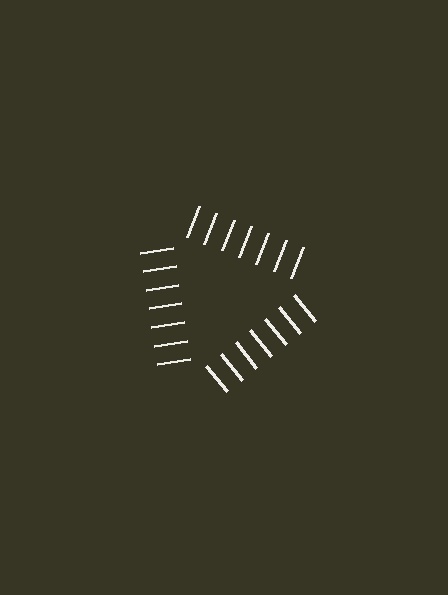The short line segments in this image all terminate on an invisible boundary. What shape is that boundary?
An illusory triangle — the line segments terminate on its edges but no continuous stroke is drawn.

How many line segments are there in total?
21 — 7 along each of the 3 edges.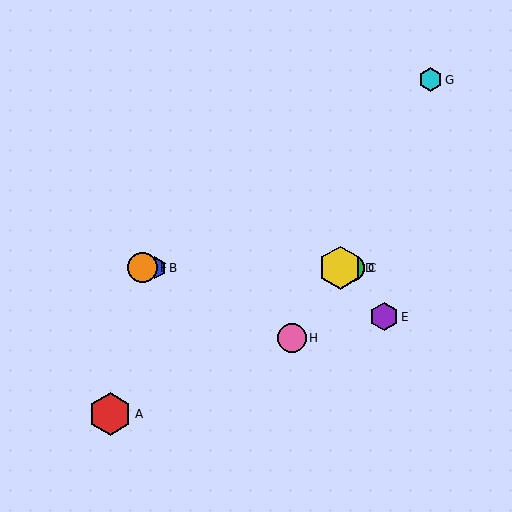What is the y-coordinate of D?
Object D is at y≈268.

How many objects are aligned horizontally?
4 objects (B, C, D, F) are aligned horizontally.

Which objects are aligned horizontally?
Objects B, C, D, F are aligned horizontally.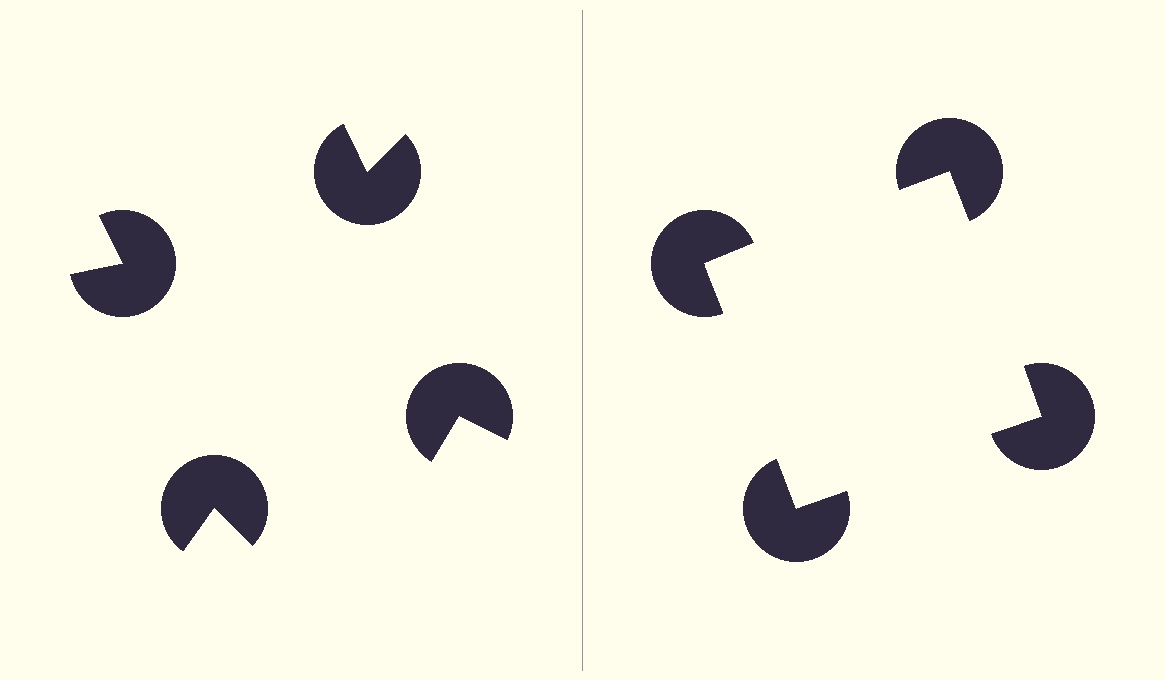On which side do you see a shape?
An illusory square appears on the right side. On the left side the wedge cuts are rotated, so no coherent shape forms.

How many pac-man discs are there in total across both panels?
8 — 4 on each side.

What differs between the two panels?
The pac-man discs are positioned identically on both sides; only the wedge orientations differ. On the right they align to a square; on the left they are misaligned.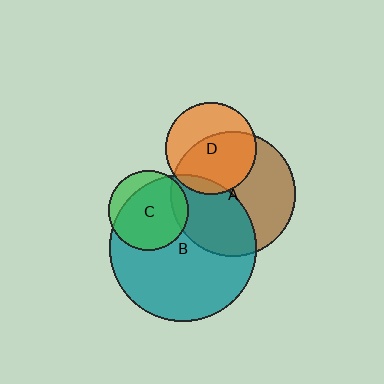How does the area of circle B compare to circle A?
Approximately 1.4 times.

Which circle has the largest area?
Circle B (teal).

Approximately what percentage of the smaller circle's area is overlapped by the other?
Approximately 10%.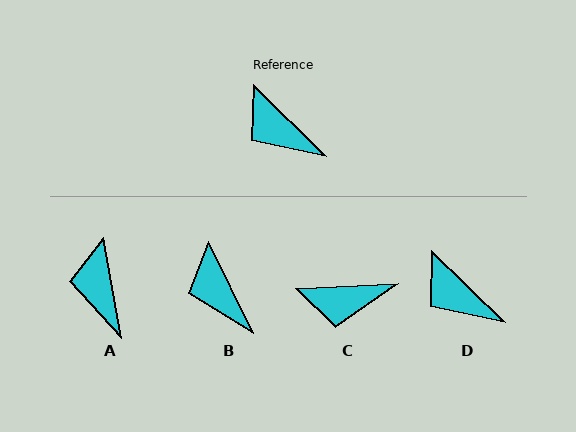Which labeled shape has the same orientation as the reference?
D.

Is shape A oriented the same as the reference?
No, it is off by about 36 degrees.